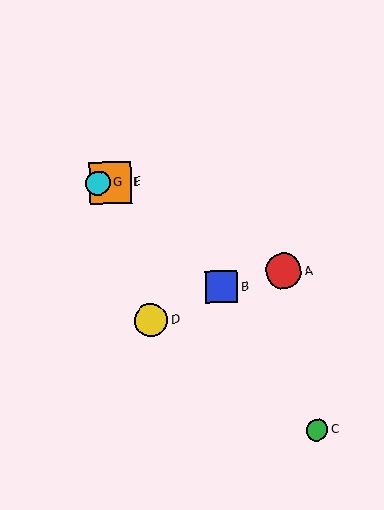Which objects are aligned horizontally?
Objects E, F, G are aligned horizontally.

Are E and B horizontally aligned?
No, E is at y≈183 and B is at y≈287.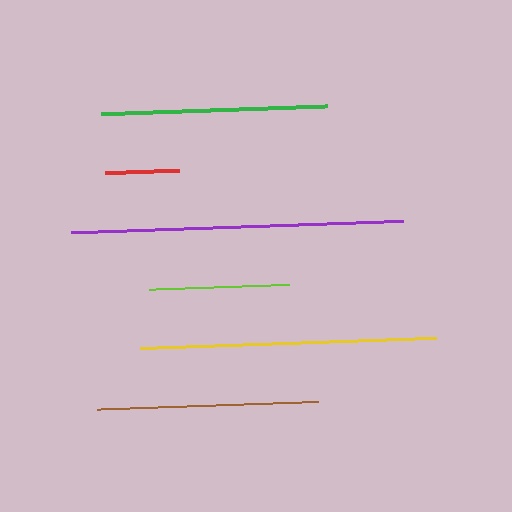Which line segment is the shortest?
The red line is the shortest at approximately 74 pixels.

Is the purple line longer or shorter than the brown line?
The purple line is longer than the brown line.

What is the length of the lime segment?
The lime segment is approximately 139 pixels long.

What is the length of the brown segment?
The brown segment is approximately 221 pixels long.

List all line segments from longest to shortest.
From longest to shortest: purple, yellow, green, brown, lime, red.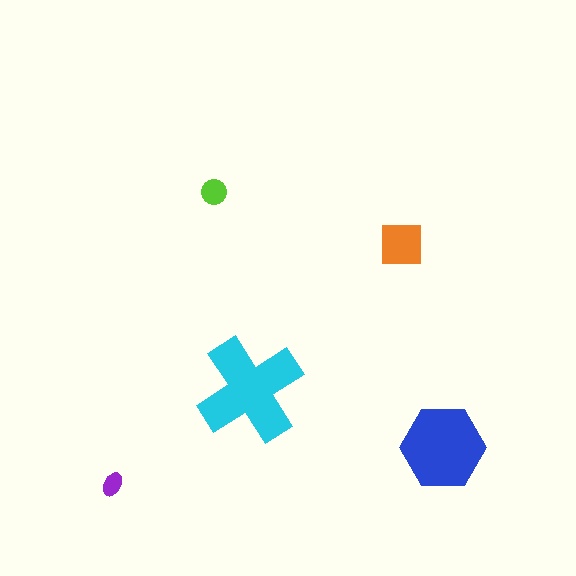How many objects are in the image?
There are 5 objects in the image.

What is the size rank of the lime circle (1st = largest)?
4th.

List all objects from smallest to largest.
The purple ellipse, the lime circle, the orange square, the blue hexagon, the cyan cross.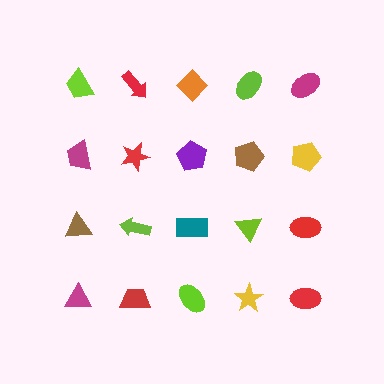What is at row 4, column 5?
A red ellipse.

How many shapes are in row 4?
5 shapes.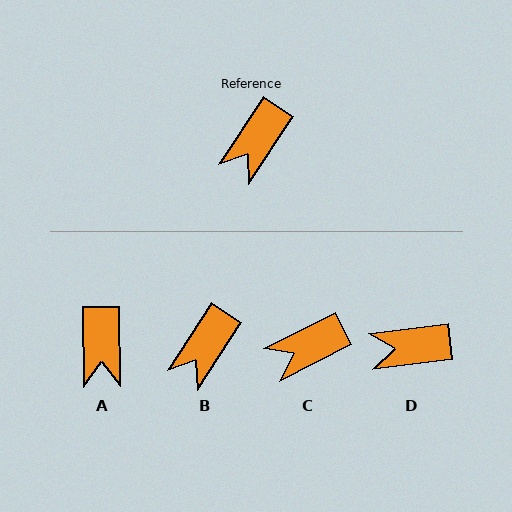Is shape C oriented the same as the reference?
No, it is off by about 30 degrees.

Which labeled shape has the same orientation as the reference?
B.